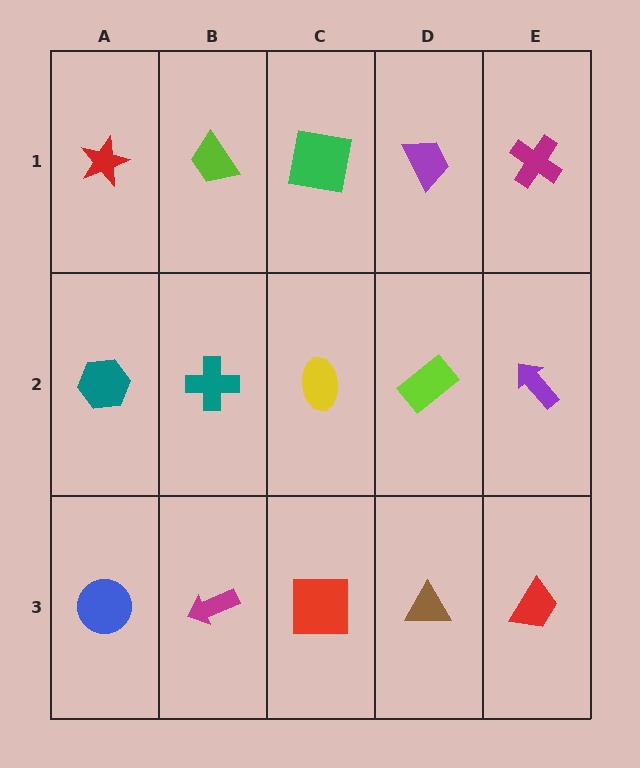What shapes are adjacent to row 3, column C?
A yellow ellipse (row 2, column C), a magenta arrow (row 3, column B), a brown triangle (row 3, column D).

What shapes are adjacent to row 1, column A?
A teal hexagon (row 2, column A), a lime trapezoid (row 1, column B).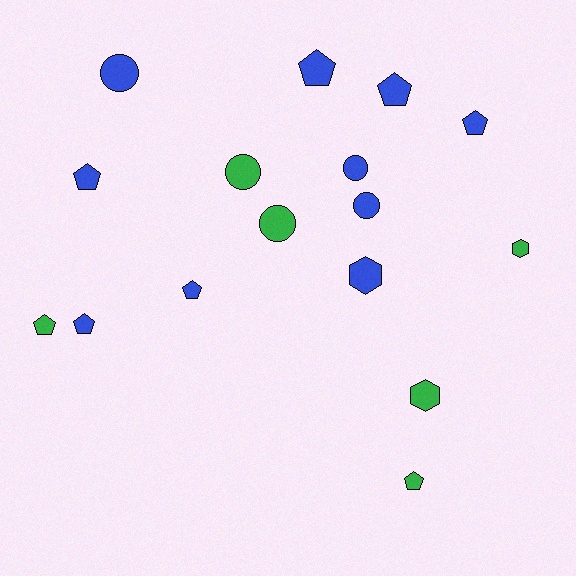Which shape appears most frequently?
Pentagon, with 8 objects.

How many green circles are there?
There are 2 green circles.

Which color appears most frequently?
Blue, with 10 objects.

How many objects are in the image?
There are 16 objects.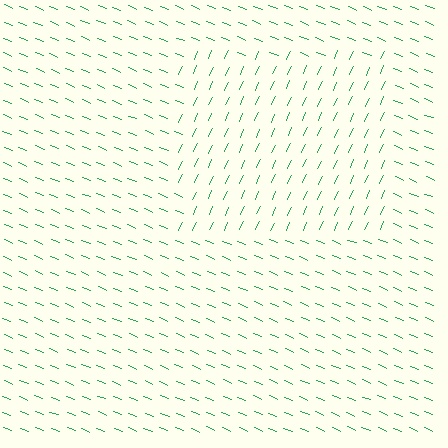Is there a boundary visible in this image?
Yes, there is a texture boundary formed by a change in line orientation.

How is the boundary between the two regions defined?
The boundary is defined purely by a change in line orientation (approximately 87 degrees difference). All lines are the same color and thickness.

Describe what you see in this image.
The image is filled with small green line segments. A rectangle region in the image has lines oriented differently from the surrounding lines, creating a visible texture boundary.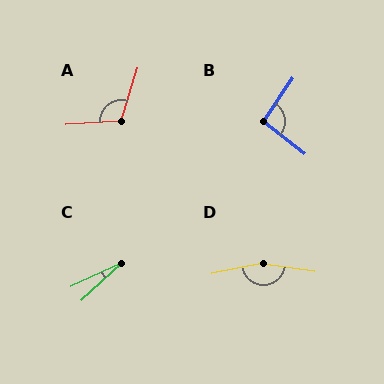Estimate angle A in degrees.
Approximately 111 degrees.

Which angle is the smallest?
C, at approximately 18 degrees.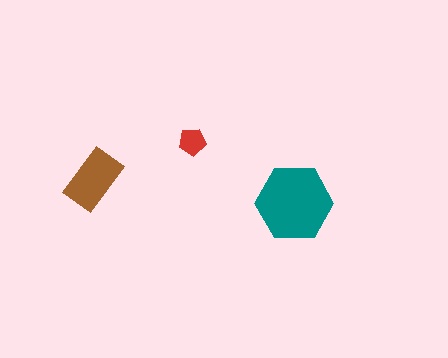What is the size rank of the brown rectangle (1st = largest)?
2nd.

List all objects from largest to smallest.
The teal hexagon, the brown rectangle, the red pentagon.